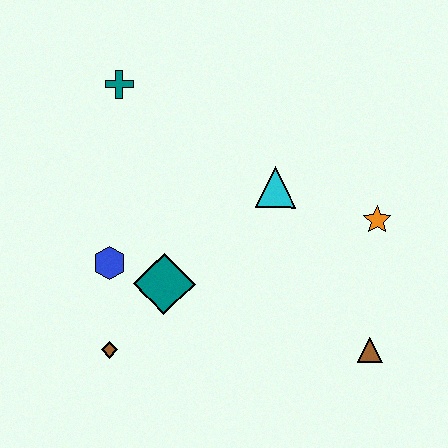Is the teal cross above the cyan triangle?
Yes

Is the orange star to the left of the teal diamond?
No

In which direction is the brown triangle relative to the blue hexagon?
The brown triangle is to the right of the blue hexagon.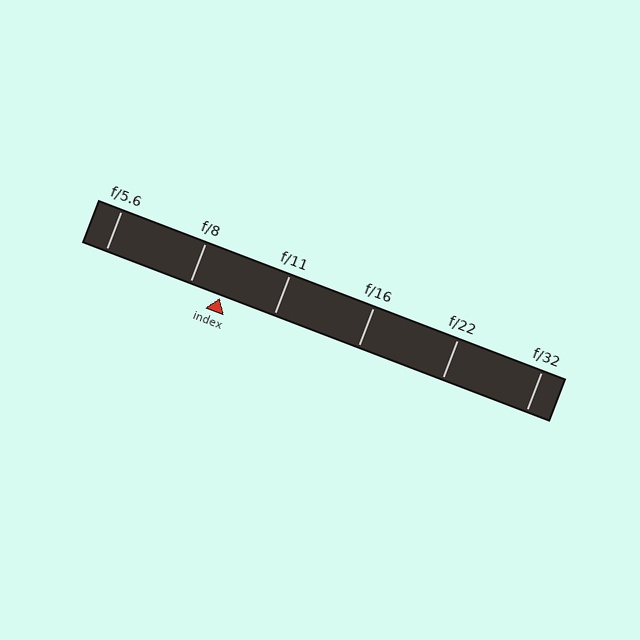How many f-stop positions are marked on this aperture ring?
There are 6 f-stop positions marked.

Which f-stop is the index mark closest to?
The index mark is closest to f/8.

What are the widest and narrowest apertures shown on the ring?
The widest aperture shown is f/5.6 and the narrowest is f/32.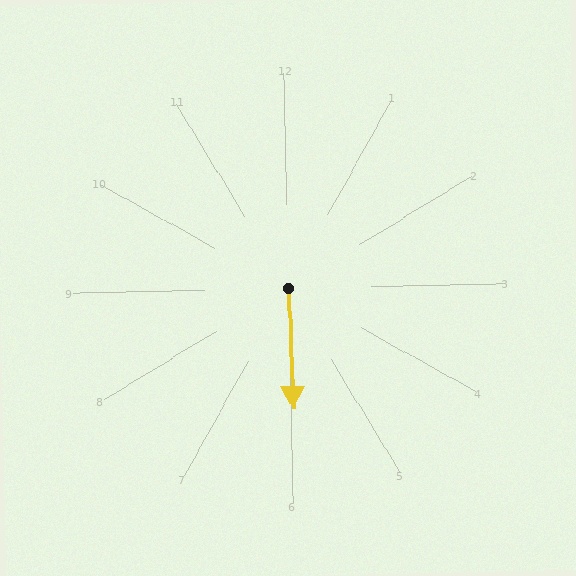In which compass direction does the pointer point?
South.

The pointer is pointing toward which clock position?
Roughly 6 o'clock.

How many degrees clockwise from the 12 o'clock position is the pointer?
Approximately 179 degrees.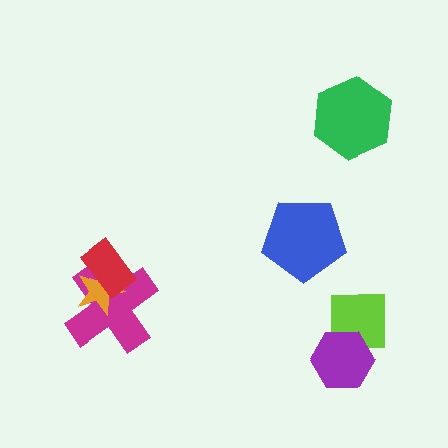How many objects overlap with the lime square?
1 object overlaps with the lime square.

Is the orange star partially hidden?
Yes, it is partially covered by another shape.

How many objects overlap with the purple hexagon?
1 object overlaps with the purple hexagon.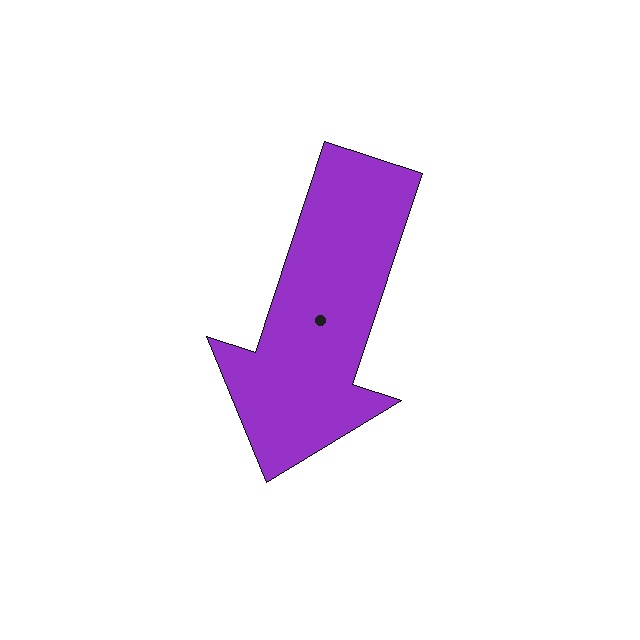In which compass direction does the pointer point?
South.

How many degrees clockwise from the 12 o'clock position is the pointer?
Approximately 198 degrees.